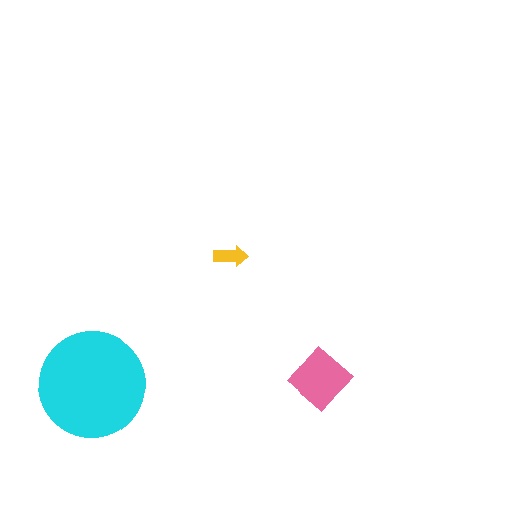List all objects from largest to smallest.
The cyan circle, the pink diamond, the yellow arrow.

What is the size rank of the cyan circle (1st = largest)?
1st.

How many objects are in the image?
There are 3 objects in the image.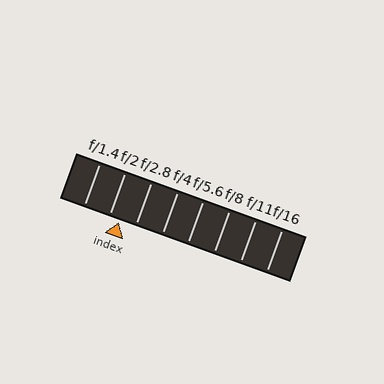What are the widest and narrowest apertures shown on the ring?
The widest aperture shown is f/1.4 and the narrowest is f/16.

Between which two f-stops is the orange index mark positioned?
The index mark is between f/2 and f/2.8.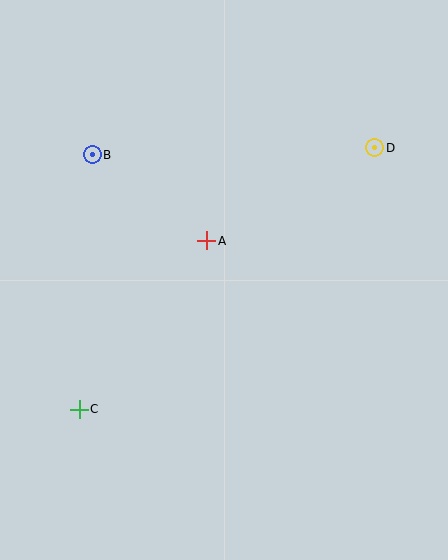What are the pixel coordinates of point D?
Point D is at (375, 148).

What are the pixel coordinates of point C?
Point C is at (79, 409).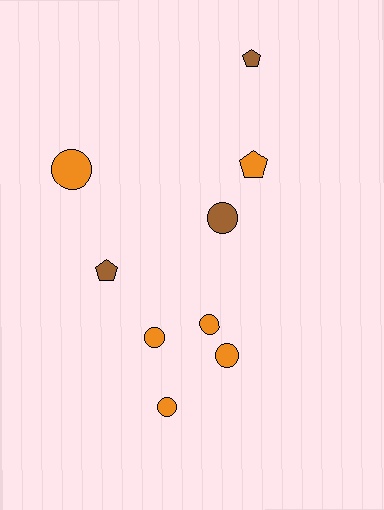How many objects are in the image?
There are 9 objects.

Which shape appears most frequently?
Circle, with 6 objects.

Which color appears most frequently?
Orange, with 6 objects.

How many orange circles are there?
There are 5 orange circles.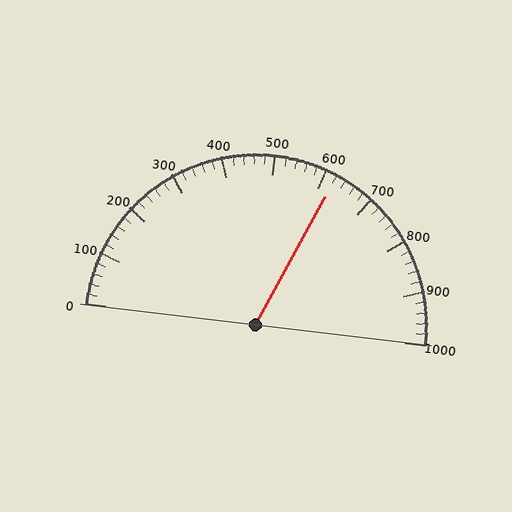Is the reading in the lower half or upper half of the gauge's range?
The reading is in the upper half of the range (0 to 1000).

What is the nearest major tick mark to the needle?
The nearest major tick mark is 600.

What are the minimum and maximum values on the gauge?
The gauge ranges from 0 to 1000.